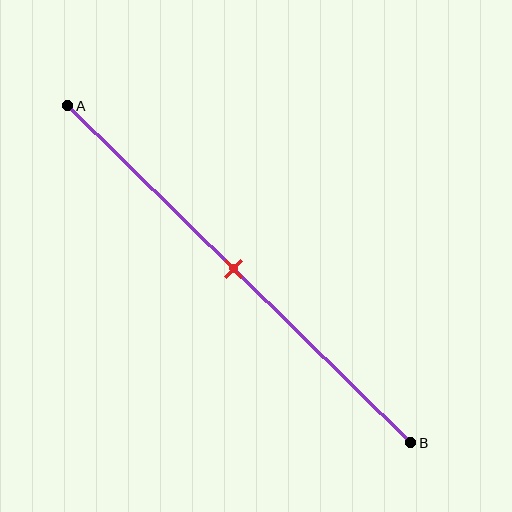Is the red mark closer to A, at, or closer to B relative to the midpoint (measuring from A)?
The red mark is approximately at the midpoint of segment AB.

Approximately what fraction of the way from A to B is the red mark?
The red mark is approximately 50% of the way from A to B.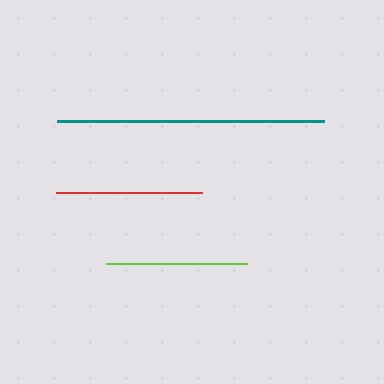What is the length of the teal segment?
The teal segment is approximately 267 pixels long.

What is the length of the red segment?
The red segment is approximately 146 pixels long.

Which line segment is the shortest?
The lime line is the shortest at approximately 141 pixels.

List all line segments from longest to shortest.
From longest to shortest: teal, red, lime.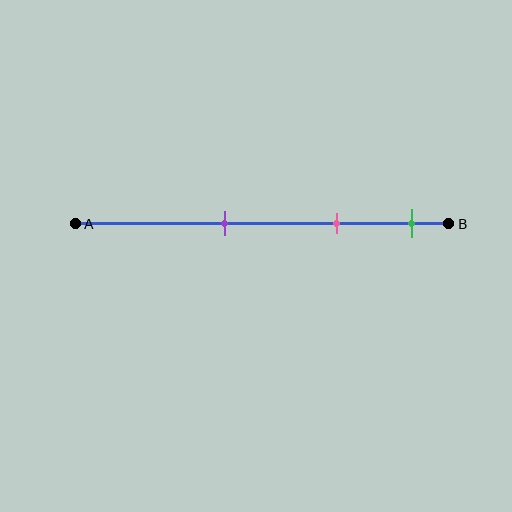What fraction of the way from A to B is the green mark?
The green mark is approximately 90% (0.9) of the way from A to B.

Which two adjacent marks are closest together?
The pink and green marks are the closest adjacent pair.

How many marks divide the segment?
There are 3 marks dividing the segment.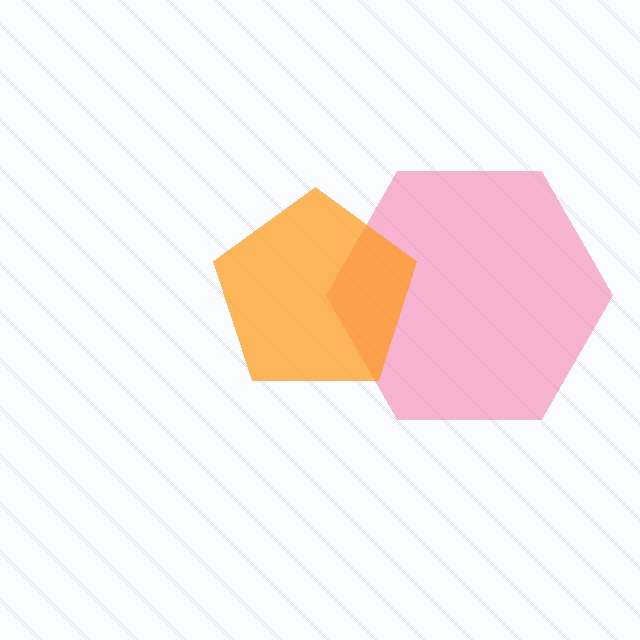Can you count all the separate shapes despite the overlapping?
Yes, there are 2 separate shapes.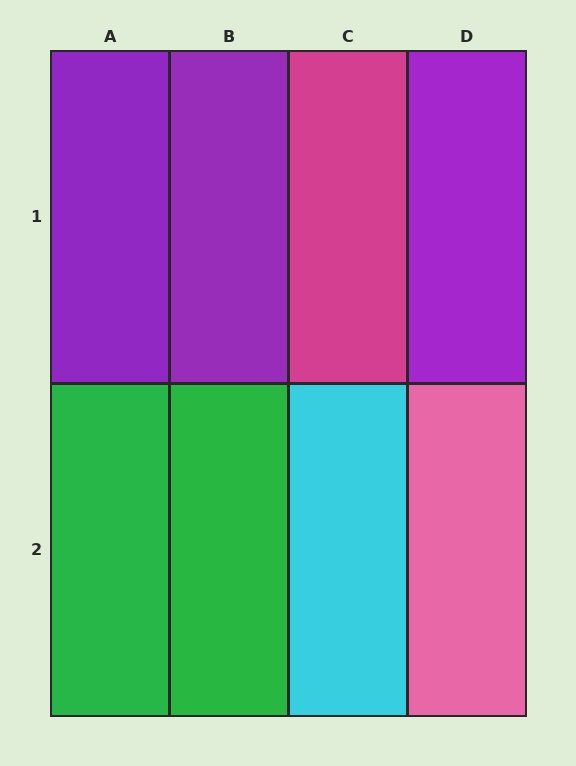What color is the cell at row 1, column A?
Purple.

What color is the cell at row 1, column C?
Magenta.